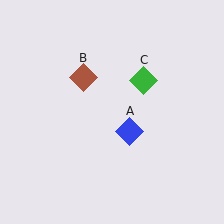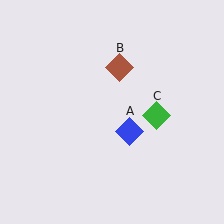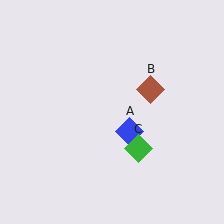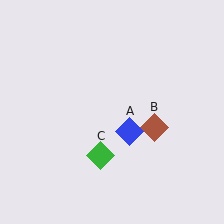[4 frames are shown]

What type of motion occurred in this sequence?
The brown diamond (object B), green diamond (object C) rotated clockwise around the center of the scene.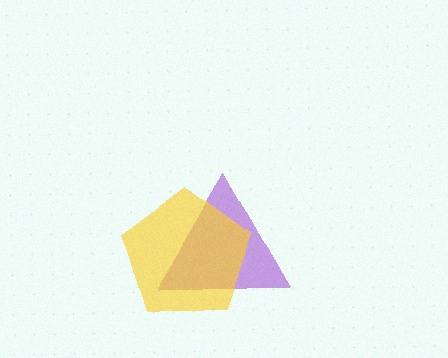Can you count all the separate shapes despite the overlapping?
Yes, there are 2 separate shapes.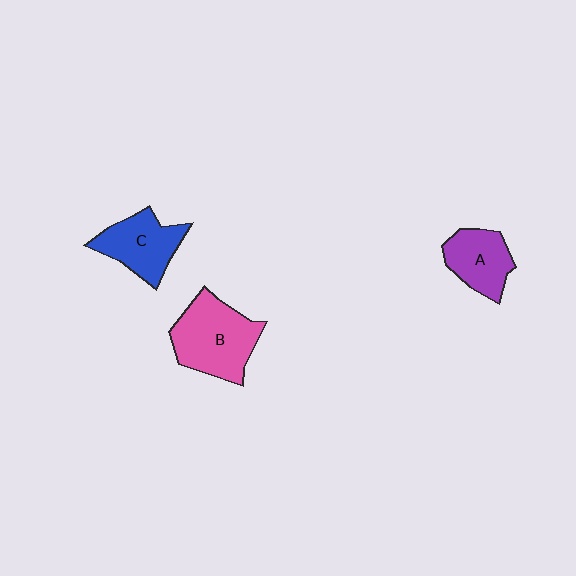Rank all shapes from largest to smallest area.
From largest to smallest: B (pink), C (blue), A (purple).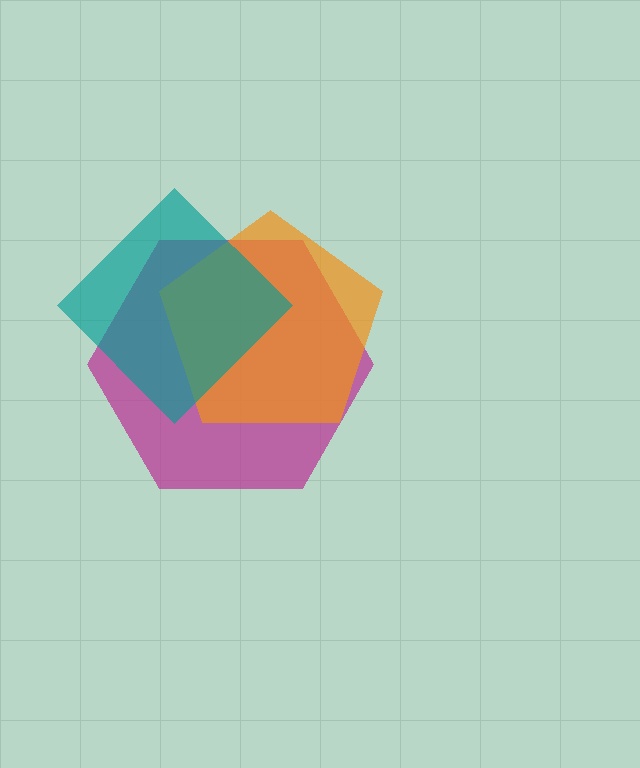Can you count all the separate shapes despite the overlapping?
Yes, there are 3 separate shapes.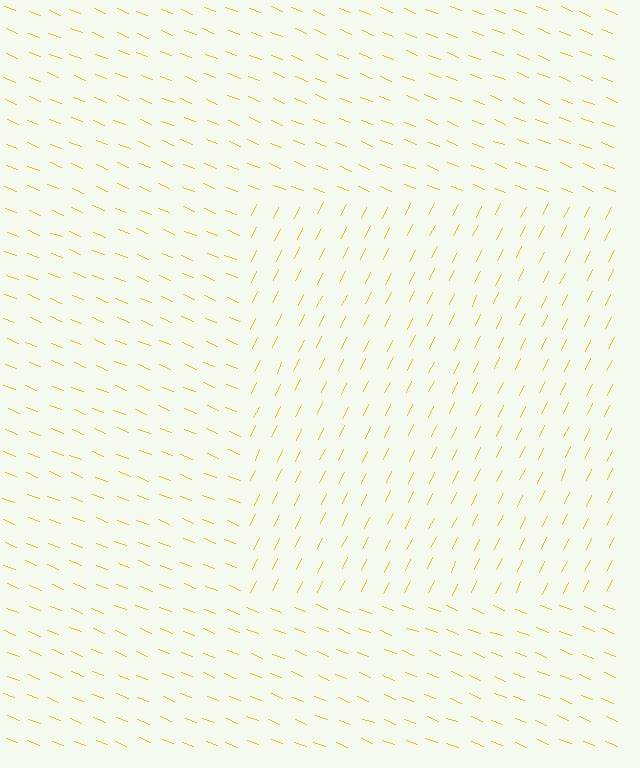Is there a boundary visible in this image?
Yes, there is a texture boundary formed by a change in line orientation.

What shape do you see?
I see a rectangle.